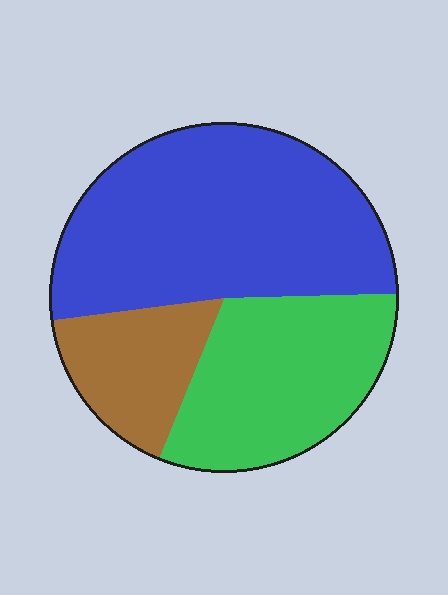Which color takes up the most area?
Blue, at roughly 50%.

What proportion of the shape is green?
Green takes up about one third (1/3) of the shape.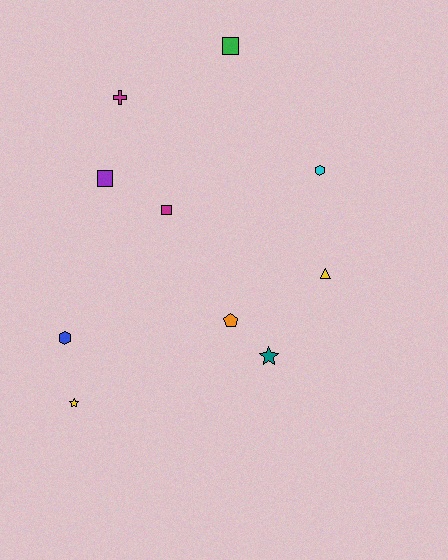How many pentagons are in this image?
There is 1 pentagon.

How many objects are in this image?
There are 10 objects.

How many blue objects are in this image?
There is 1 blue object.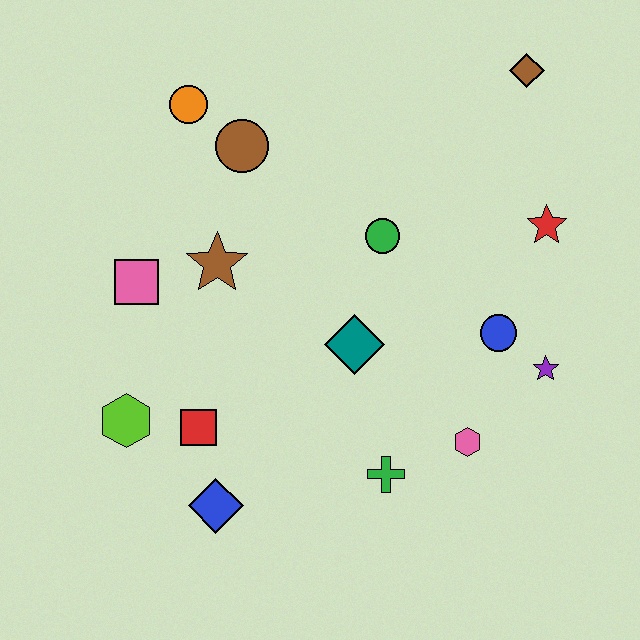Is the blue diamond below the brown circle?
Yes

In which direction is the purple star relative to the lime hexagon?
The purple star is to the right of the lime hexagon.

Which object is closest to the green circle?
The teal diamond is closest to the green circle.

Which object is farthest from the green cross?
The brown diamond is farthest from the green cross.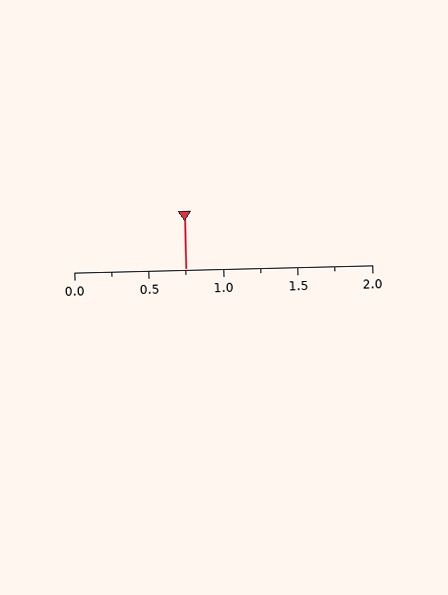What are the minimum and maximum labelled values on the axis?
The axis runs from 0.0 to 2.0.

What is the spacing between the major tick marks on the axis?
The major ticks are spaced 0.5 apart.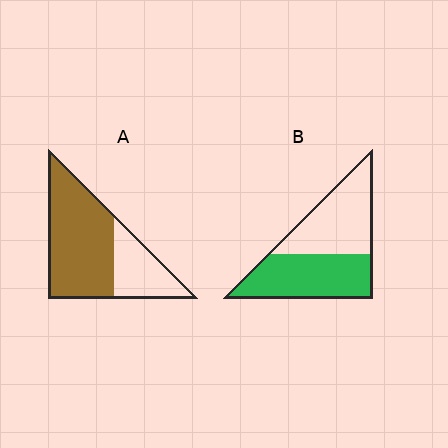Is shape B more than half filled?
Roughly half.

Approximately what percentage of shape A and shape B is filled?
A is approximately 70% and B is approximately 50%.